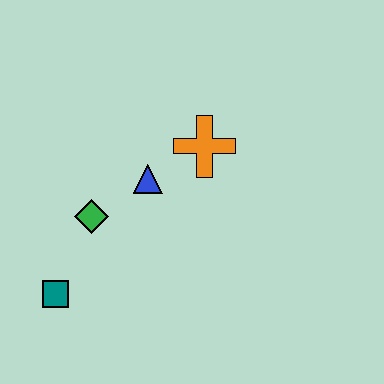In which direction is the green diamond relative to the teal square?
The green diamond is above the teal square.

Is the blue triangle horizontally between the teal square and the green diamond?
No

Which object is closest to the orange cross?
The blue triangle is closest to the orange cross.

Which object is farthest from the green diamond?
The orange cross is farthest from the green diamond.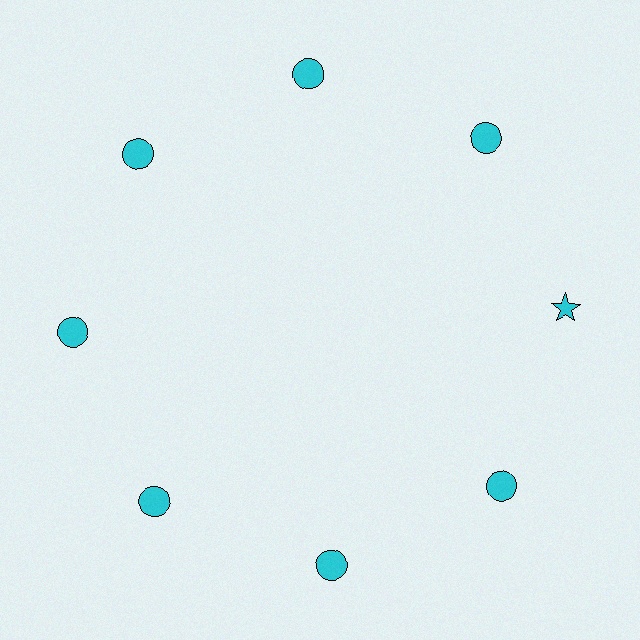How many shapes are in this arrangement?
There are 8 shapes arranged in a ring pattern.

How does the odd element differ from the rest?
It has a different shape: star instead of circle.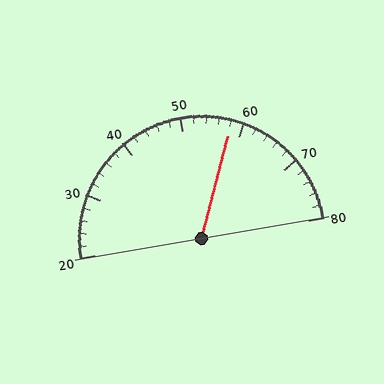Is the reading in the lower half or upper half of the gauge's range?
The reading is in the upper half of the range (20 to 80).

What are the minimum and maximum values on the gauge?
The gauge ranges from 20 to 80.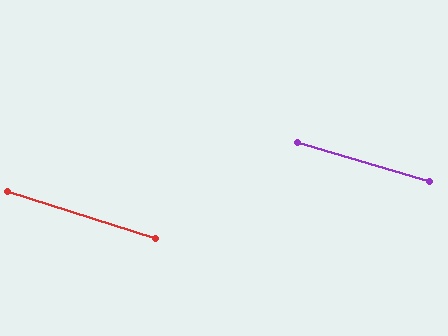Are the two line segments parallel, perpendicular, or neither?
Parallel — their directions differ by only 0.9°.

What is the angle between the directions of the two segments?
Approximately 1 degree.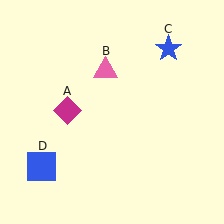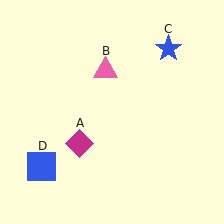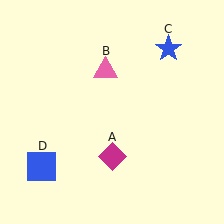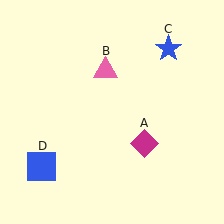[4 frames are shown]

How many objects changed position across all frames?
1 object changed position: magenta diamond (object A).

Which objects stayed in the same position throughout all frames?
Pink triangle (object B) and blue star (object C) and blue square (object D) remained stationary.